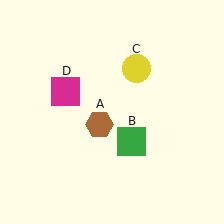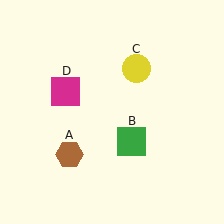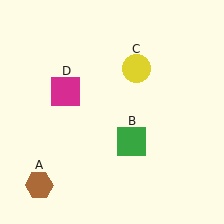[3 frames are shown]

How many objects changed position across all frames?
1 object changed position: brown hexagon (object A).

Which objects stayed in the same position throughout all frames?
Green square (object B) and yellow circle (object C) and magenta square (object D) remained stationary.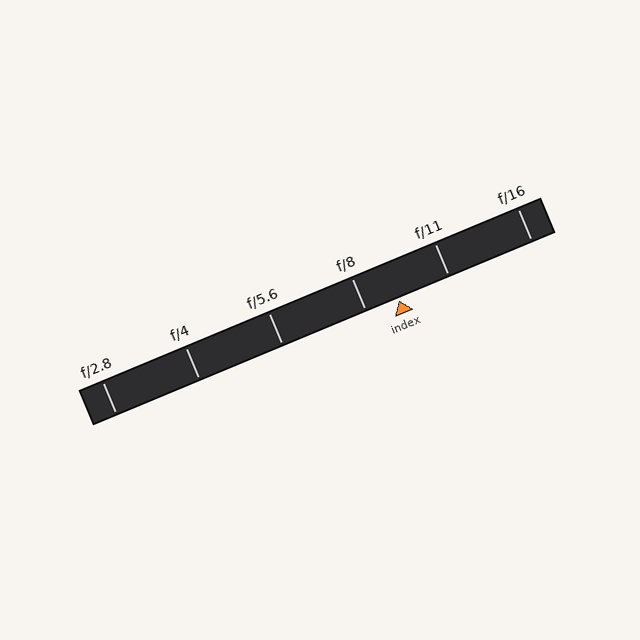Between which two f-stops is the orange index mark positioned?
The index mark is between f/8 and f/11.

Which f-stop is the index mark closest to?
The index mark is closest to f/8.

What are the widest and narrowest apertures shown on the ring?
The widest aperture shown is f/2.8 and the narrowest is f/16.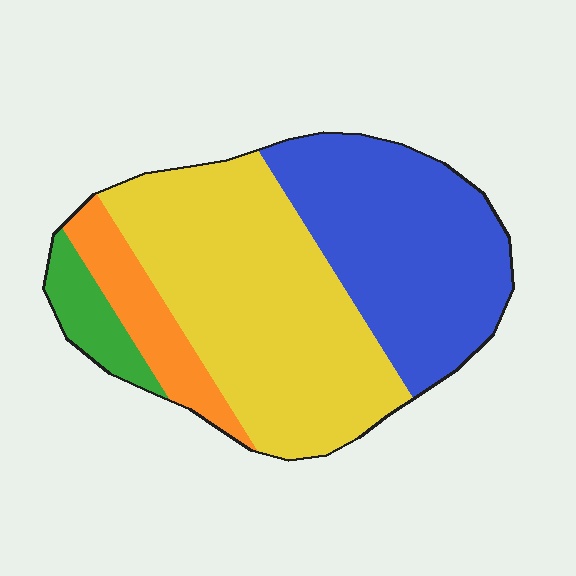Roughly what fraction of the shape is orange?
Orange takes up less than a quarter of the shape.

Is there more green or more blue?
Blue.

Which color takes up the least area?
Green, at roughly 5%.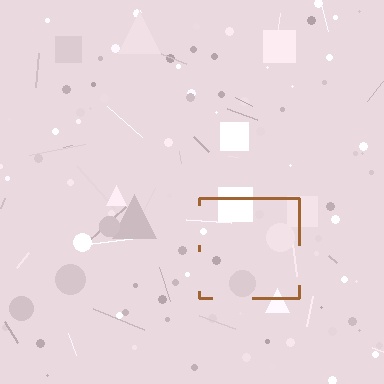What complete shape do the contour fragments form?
The contour fragments form a square.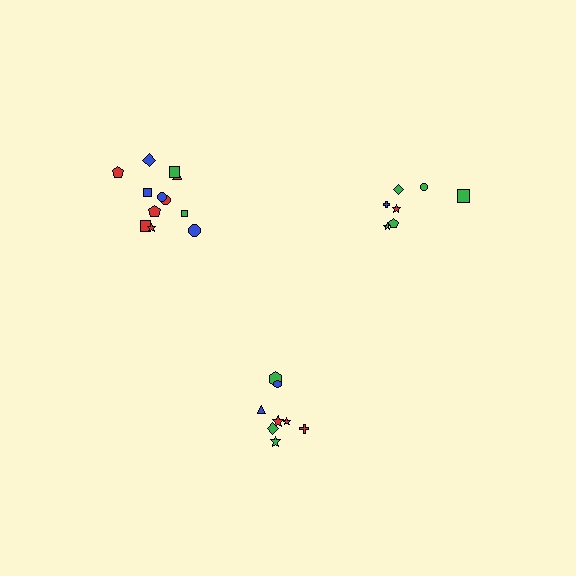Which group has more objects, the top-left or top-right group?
The top-left group.